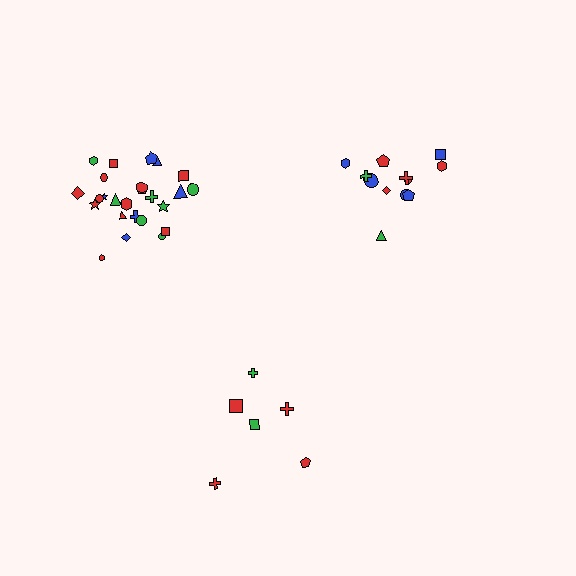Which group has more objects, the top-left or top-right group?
The top-left group.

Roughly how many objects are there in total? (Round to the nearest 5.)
Roughly 45 objects in total.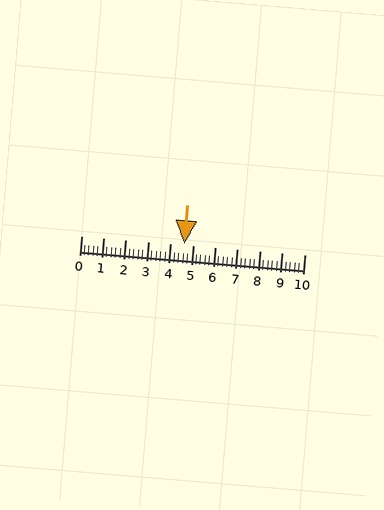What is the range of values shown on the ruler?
The ruler shows values from 0 to 10.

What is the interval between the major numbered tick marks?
The major tick marks are spaced 1 units apart.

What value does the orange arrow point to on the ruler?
The orange arrow points to approximately 4.6.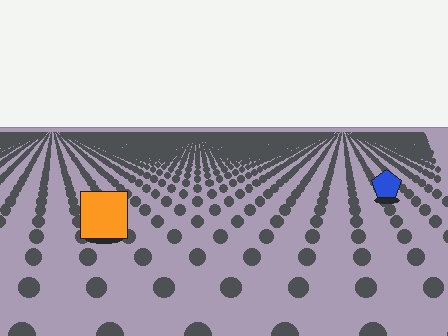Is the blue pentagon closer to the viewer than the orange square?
No. The orange square is closer — you can tell from the texture gradient: the ground texture is coarser near it.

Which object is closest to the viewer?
The orange square is closest. The texture marks near it are larger and more spread out.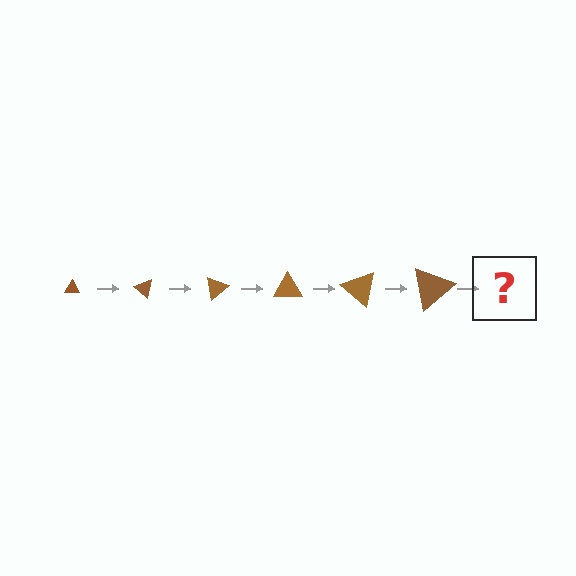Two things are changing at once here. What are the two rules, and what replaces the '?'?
The two rules are that the triangle grows larger each step and it rotates 40 degrees each step. The '?' should be a triangle, larger than the previous one and rotated 240 degrees from the start.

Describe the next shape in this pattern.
It should be a triangle, larger than the previous one and rotated 240 degrees from the start.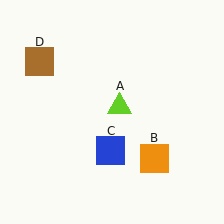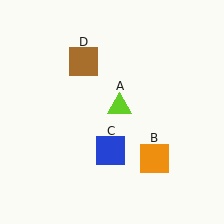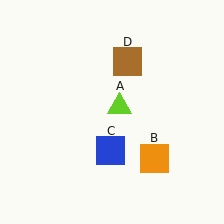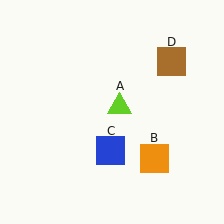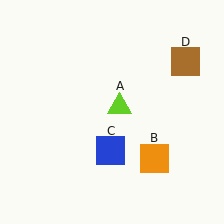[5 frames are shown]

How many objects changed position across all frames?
1 object changed position: brown square (object D).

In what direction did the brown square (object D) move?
The brown square (object D) moved right.